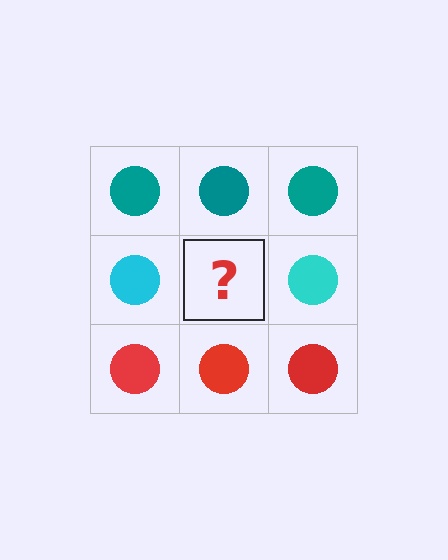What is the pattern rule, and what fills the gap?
The rule is that each row has a consistent color. The gap should be filled with a cyan circle.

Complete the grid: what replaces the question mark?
The question mark should be replaced with a cyan circle.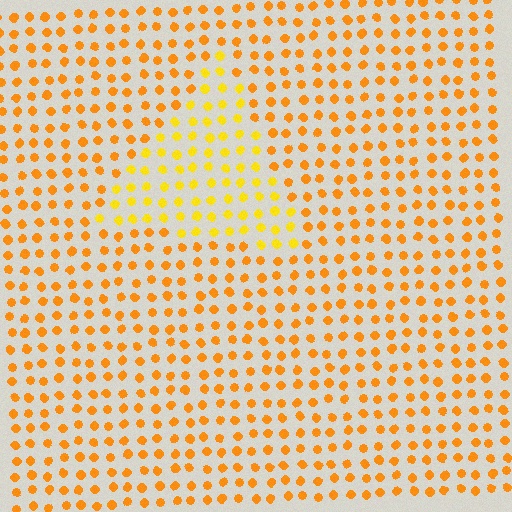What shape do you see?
I see a triangle.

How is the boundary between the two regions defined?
The boundary is defined purely by a slight shift in hue (about 22 degrees). Spacing, size, and orientation are identical on both sides.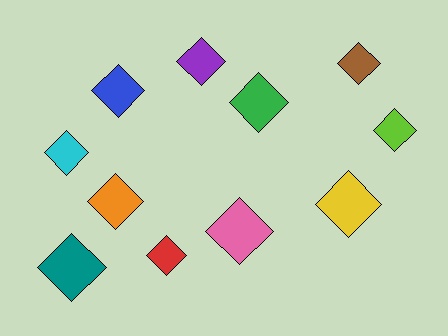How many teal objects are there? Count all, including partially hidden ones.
There is 1 teal object.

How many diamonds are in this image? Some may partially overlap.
There are 11 diamonds.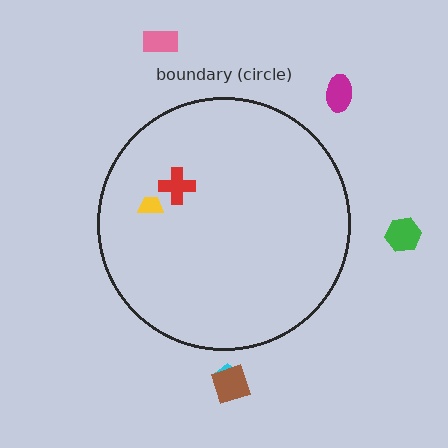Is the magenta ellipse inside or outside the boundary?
Outside.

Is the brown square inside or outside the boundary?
Outside.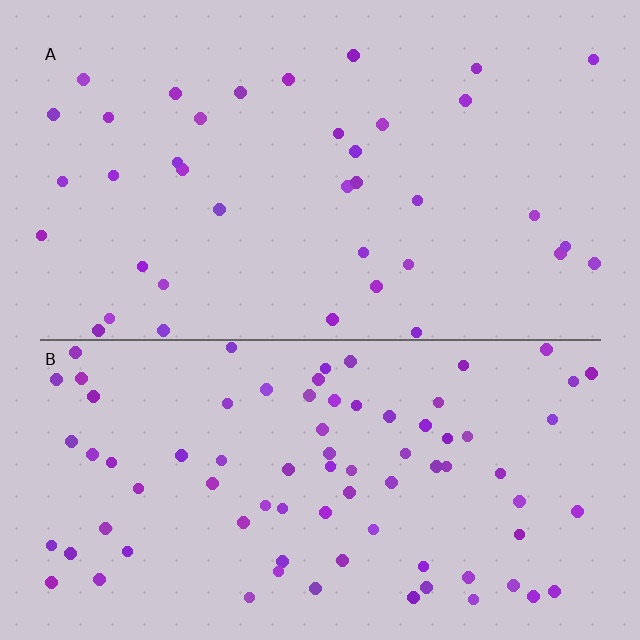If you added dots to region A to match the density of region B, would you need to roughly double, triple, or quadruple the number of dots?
Approximately double.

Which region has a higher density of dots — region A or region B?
B (the bottom).